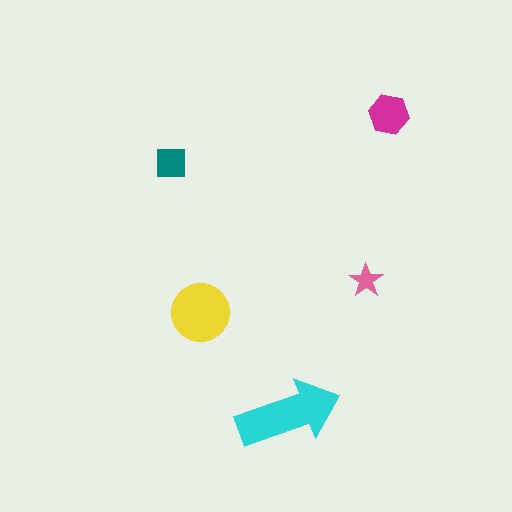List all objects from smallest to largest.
The pink star, the teal square, the magenta hexagon, the yellow circle, the cyan arrow.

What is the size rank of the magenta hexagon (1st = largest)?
3rd.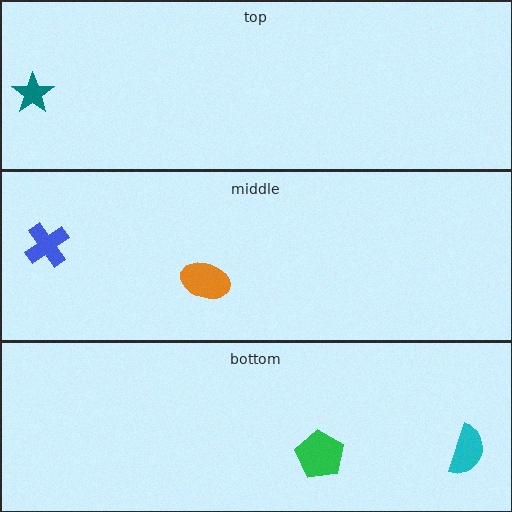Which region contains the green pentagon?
The bottom region.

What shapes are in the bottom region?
The cyan semicircle, the green pentagon.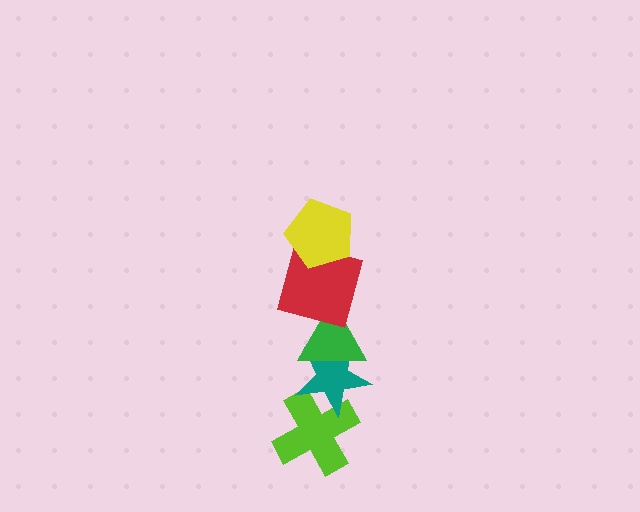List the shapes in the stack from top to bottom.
From top to bottom: the yellow pentagon, the red square, the green triangle, the teal star, the lime cross.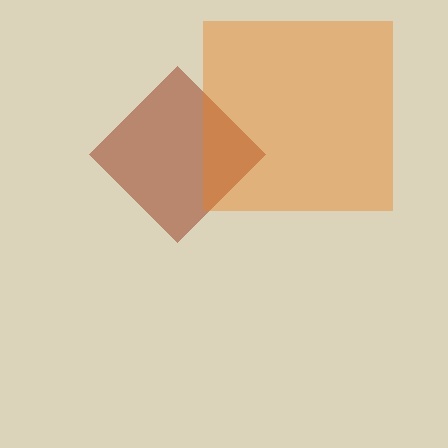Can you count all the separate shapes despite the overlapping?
Yes, there are 2 separate shapes.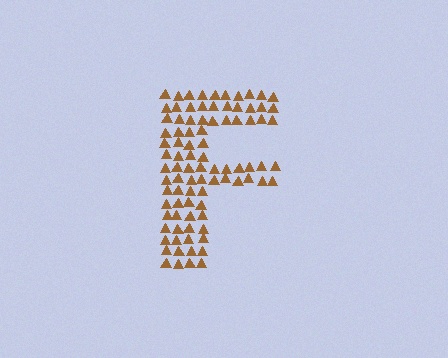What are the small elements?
The small elements are triangles.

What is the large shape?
The large shape is the letter F.